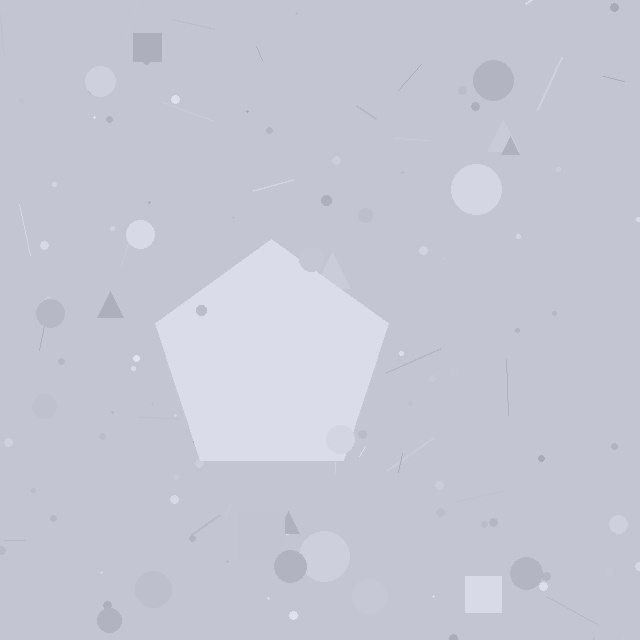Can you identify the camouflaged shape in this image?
The camouflaged shape is a pentagon.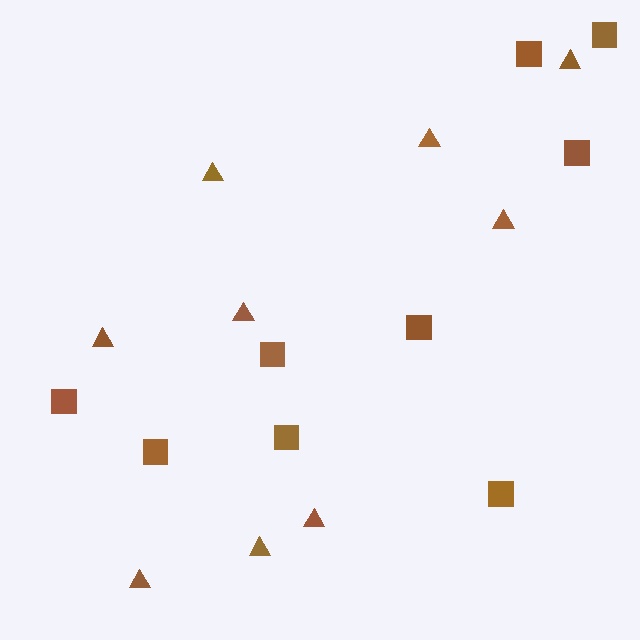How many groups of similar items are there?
There are 2 groups: one group of squares (9) and one group of triangles (9).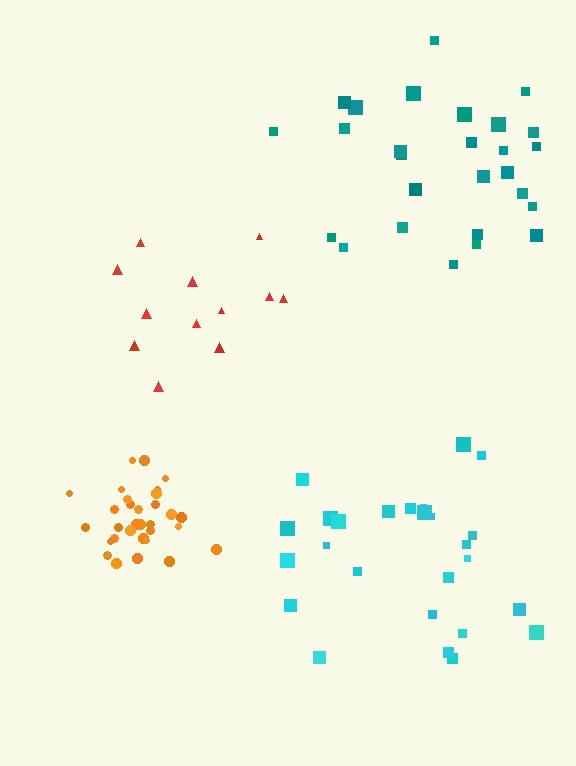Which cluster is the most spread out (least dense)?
Red.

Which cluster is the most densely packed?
Orange.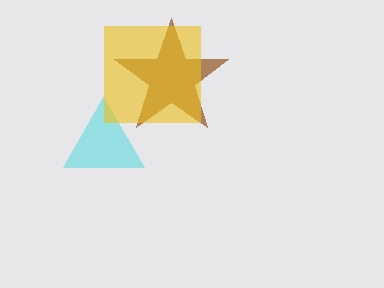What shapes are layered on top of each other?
The layered shapes are: a cyan triangle, a brown star, a yellow square.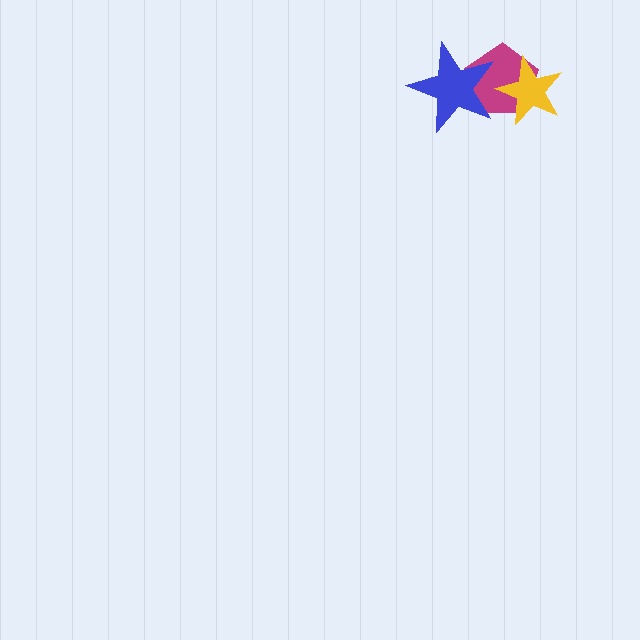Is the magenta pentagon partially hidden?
Yes, it is partially covered by another shape.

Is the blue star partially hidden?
No, no other shape covers it.